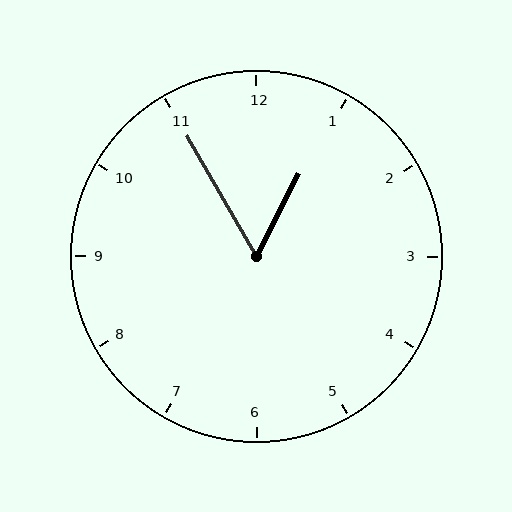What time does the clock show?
12:55.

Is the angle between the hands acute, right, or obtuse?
It is acute.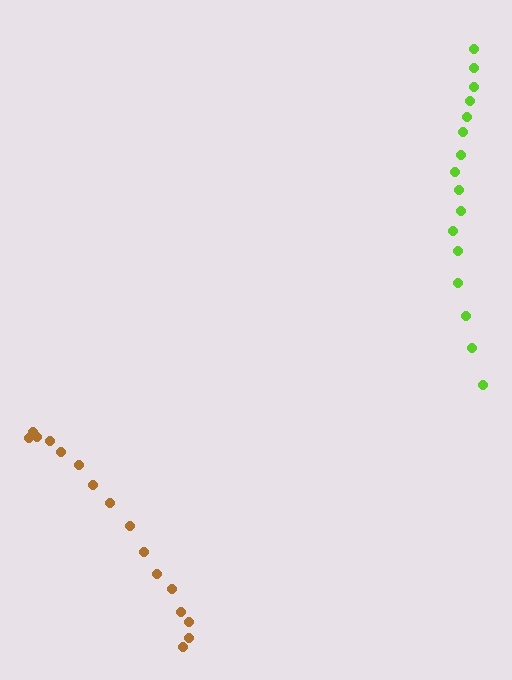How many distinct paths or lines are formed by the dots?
There are 2 distinct paths.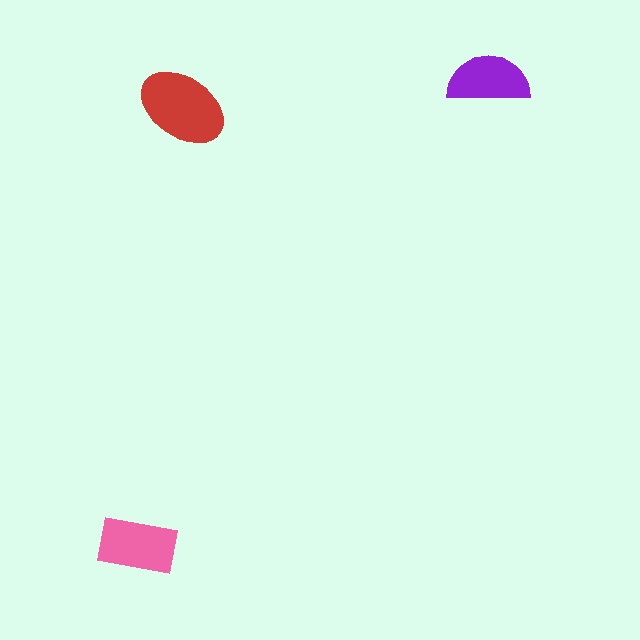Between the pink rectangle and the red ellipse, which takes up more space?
The red ellipse.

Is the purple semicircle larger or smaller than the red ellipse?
Smaller.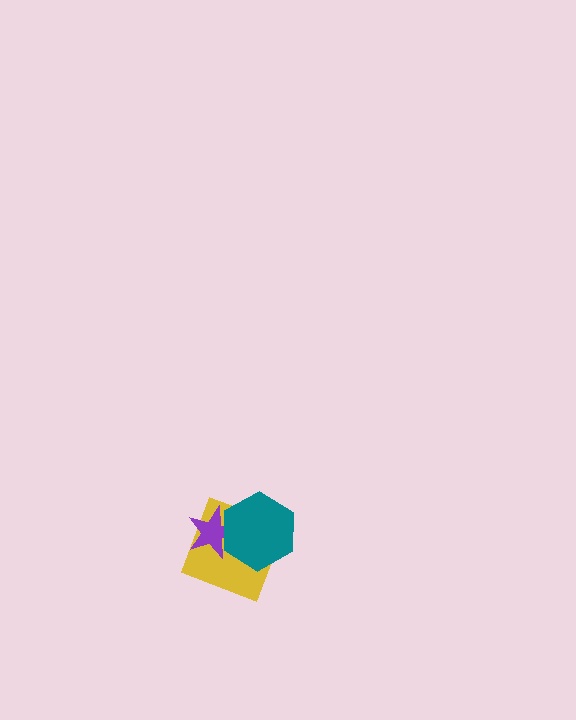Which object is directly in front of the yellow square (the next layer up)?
The purple star is directly in front of the yellow square.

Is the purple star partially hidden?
Yes, it is partially covered by another shape.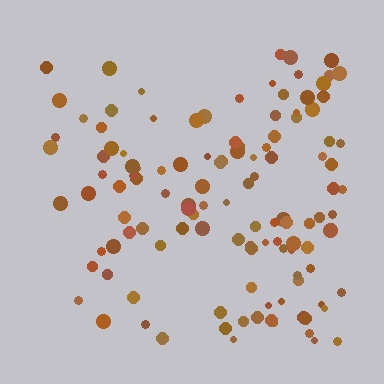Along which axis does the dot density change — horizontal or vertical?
Horizontal.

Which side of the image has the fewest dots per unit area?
The left.